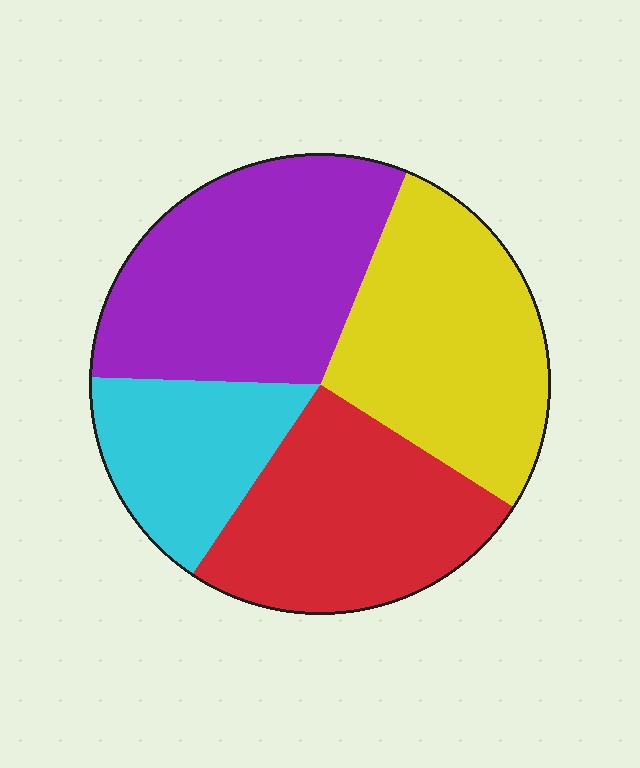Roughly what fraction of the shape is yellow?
Yellow covers about 30% of the shape.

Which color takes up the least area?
Cyan, at roughly 15%.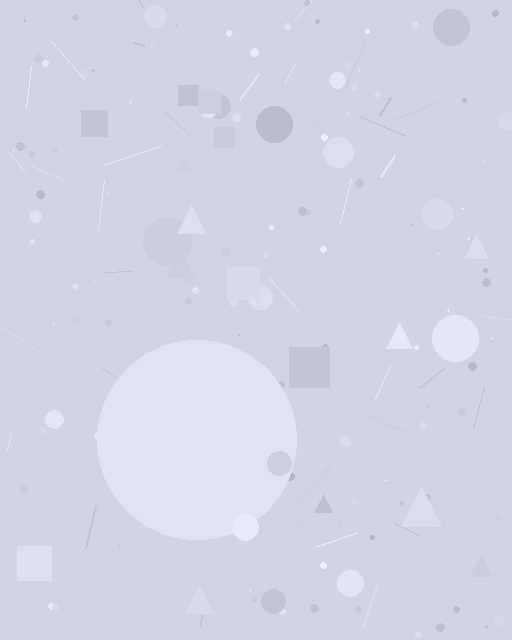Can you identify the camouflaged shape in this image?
The camouflaged shape is a circle.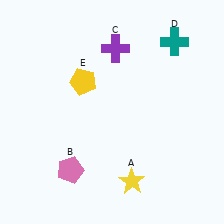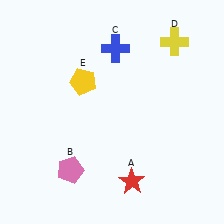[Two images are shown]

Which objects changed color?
A changed from yellow to red. C changed from purple to blue. D changed from teal to yellow.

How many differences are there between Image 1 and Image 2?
There are 3 differences between the two images.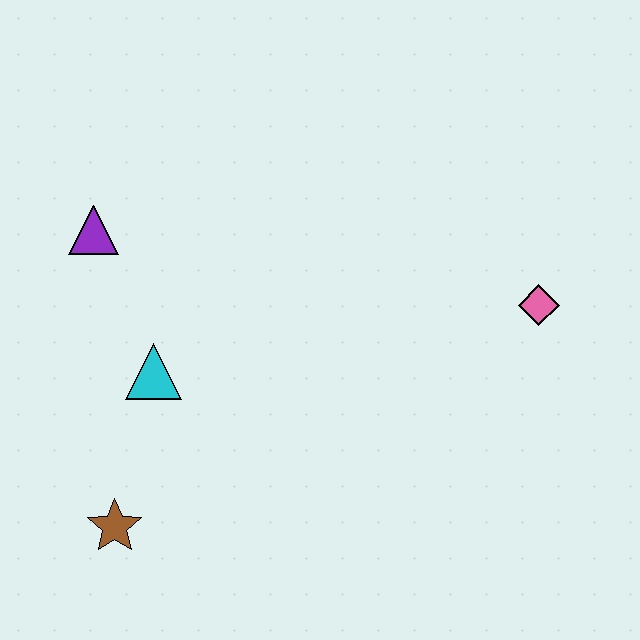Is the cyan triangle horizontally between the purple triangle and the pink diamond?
Yes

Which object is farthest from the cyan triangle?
The pink diamond is farthest from the cyan triangle.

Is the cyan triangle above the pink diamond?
No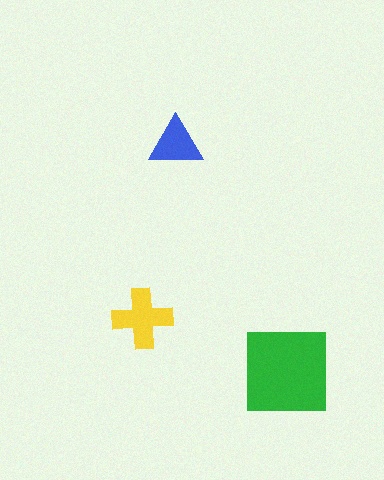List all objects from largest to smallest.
The green square, the yellow cross, the blue triangle.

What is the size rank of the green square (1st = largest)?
1st.